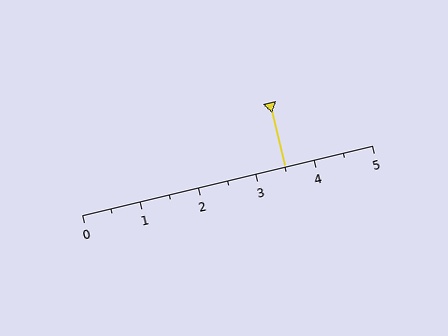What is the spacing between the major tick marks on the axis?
The major ticks are spaced 1 apart.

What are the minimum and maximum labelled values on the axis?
The axis runs from 0 to 5.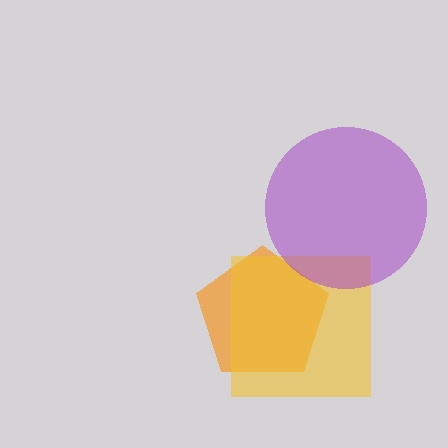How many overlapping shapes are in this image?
There are 3 overlapping shapes in the image.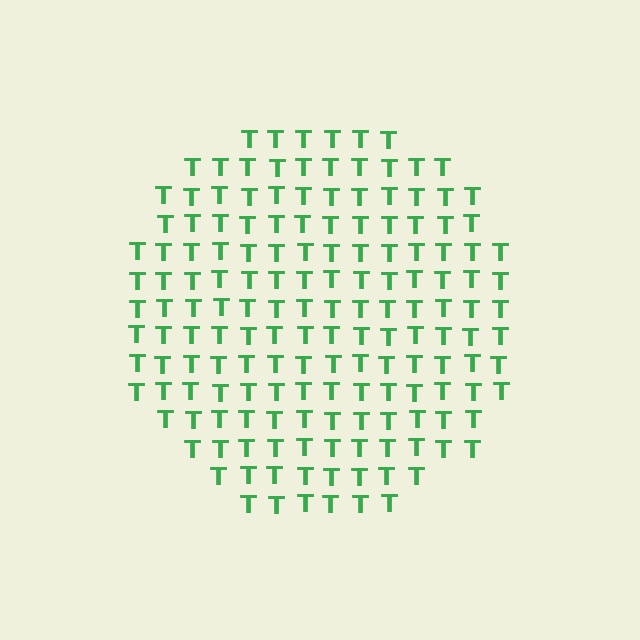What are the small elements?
The small elements are letter T's.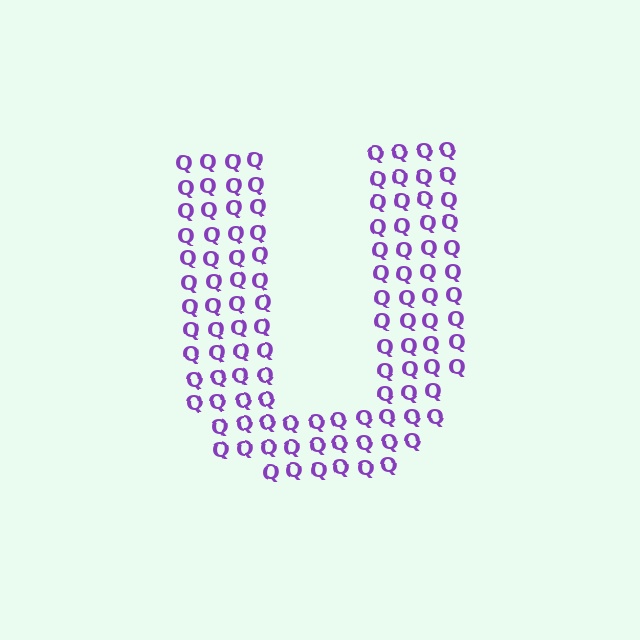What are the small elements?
The small elements are letter Q's.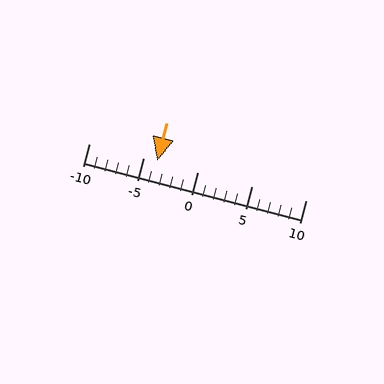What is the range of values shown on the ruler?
The ruler shows values from -10 to 10.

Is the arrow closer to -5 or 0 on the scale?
The arrow is closer to -5.